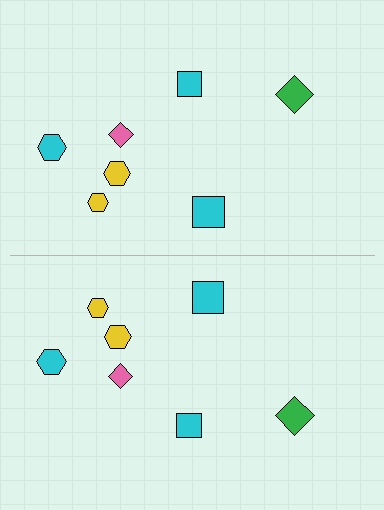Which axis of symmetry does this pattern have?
The pattern has a horizontal axis of symmetry running through the center of the image.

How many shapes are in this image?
There are 14 shapes in this image.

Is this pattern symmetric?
Yes, this pattern has bilateral (reflection) symmetry.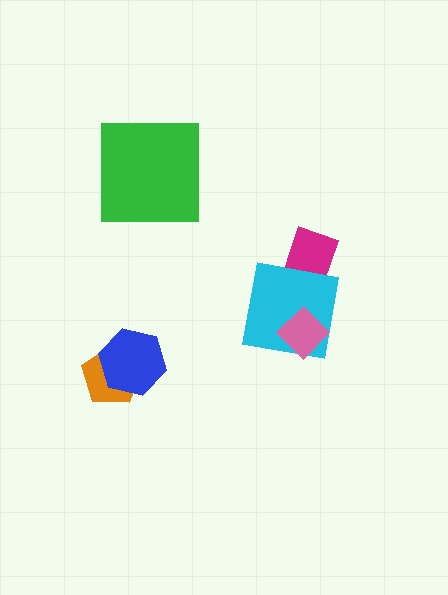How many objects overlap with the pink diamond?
1 object overlaps with the pink diamond.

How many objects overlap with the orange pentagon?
1 object overlaps with the orange pentagon.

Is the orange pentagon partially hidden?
Yes, it is partially covered by another shape.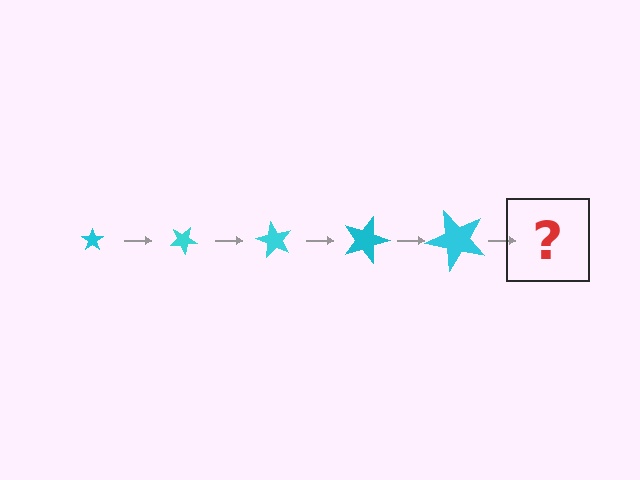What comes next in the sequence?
The next element should be a star, larger than the previous one and rotated 150 degrees from the start.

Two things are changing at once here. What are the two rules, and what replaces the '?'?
The two rules are that the star grows larger each step and it rotates 30 degrees each step. The '?' should be a star, larger than the previous one and rotated 150 degrees from the start.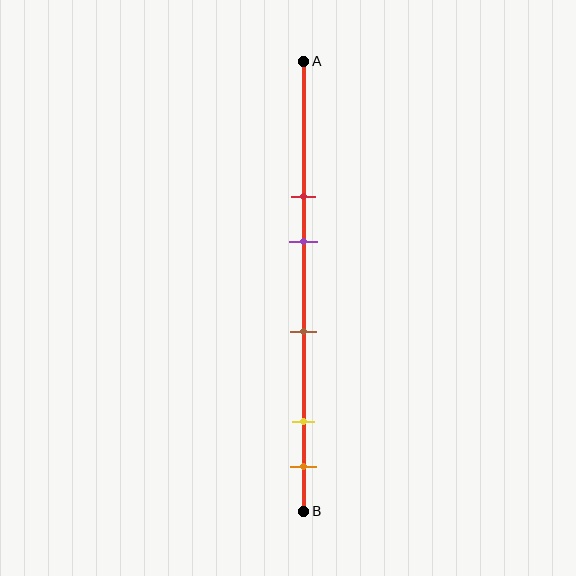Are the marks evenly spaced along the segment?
No, the marks are not evenly spaced.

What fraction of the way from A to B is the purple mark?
The purple mark is approximately 40% (0.4) of the way from A to B.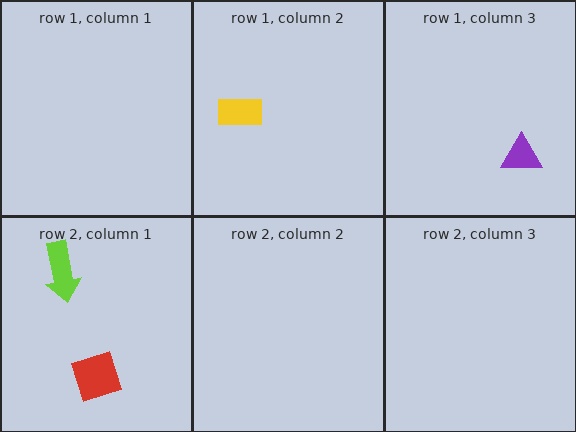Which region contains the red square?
The row 2, column 1 region.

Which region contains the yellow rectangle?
The row 1, column 2 region.